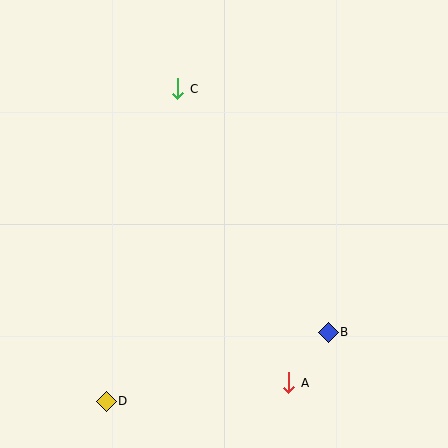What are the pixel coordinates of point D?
Point D is at (106, 401).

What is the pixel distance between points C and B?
The distance between C and B is 286 pixels.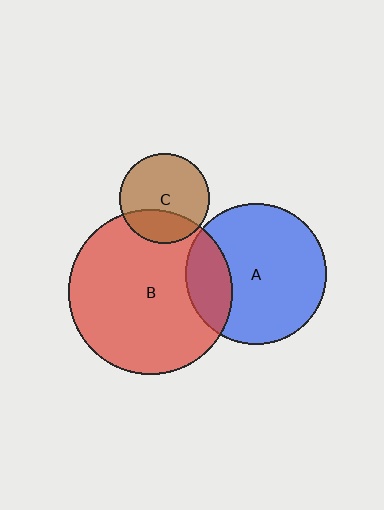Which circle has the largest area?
Circle B (red).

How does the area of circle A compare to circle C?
Approximately 2.5 times.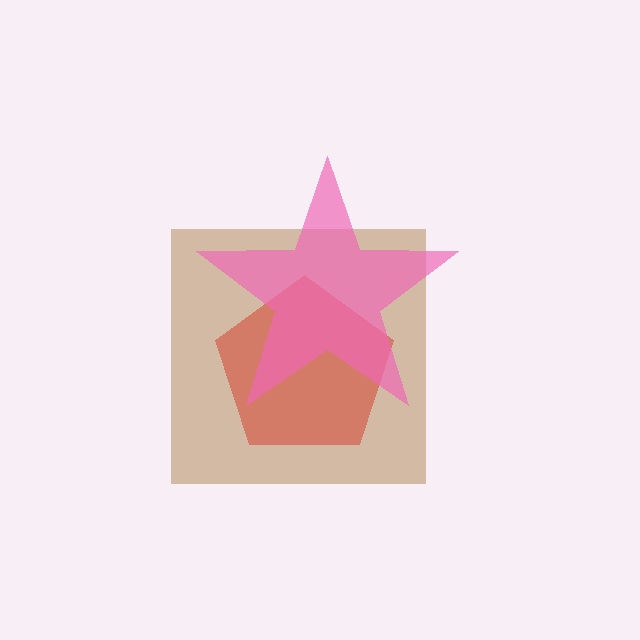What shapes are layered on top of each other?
The layered shapes are: a brown square, a red pentagon, a pink star.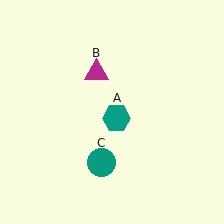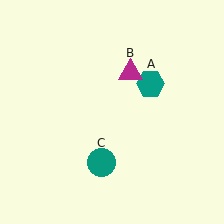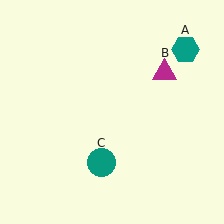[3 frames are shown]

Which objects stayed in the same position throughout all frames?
Teal circle (object C) remained stationary.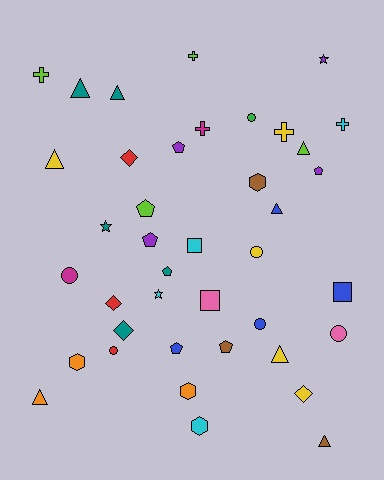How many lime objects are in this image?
There are 4 lime objects.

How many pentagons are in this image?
There are 7 pentagons.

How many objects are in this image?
There are 40 objects.